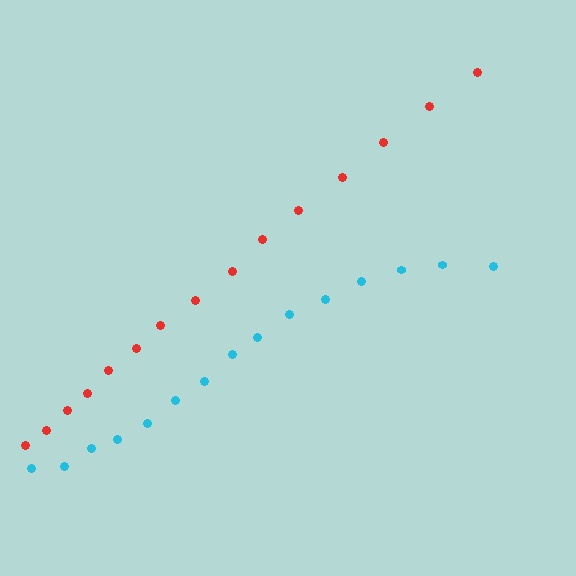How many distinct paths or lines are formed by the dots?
There are 2 distinct paths.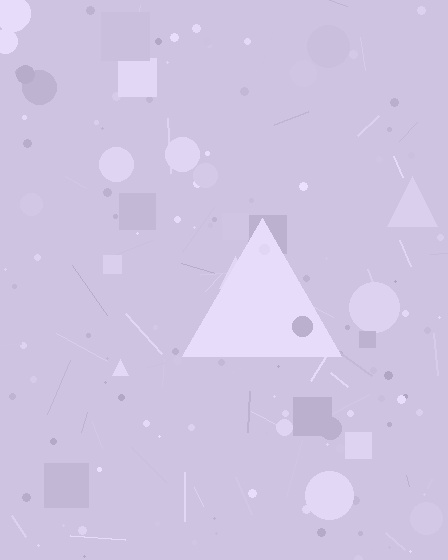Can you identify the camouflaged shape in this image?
The camouflaged shape is a triangle.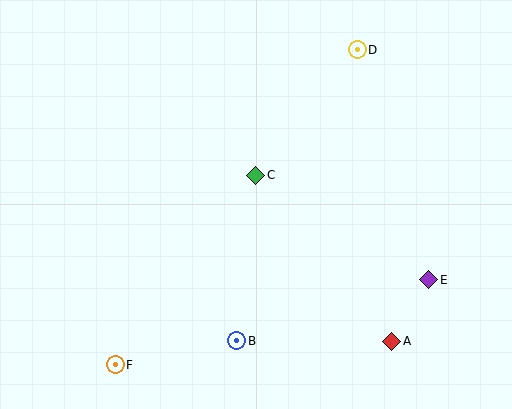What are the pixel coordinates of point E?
Point E is at (429, 280).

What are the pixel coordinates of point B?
Point B is at (237, 341).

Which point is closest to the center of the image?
Point C at (256, 175) is closest to the center.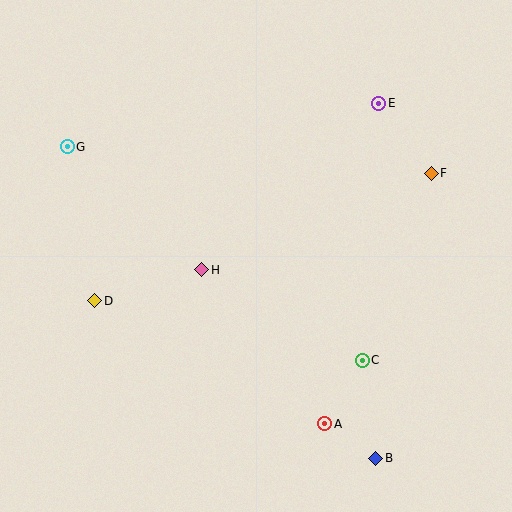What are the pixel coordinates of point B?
Point B is at (376, 458).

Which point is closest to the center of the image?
Point H at (202, 270) is closest to the center.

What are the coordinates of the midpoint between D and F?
The midpoint between D and F is at (263, 237).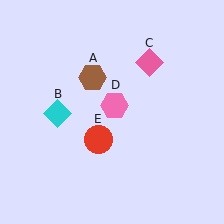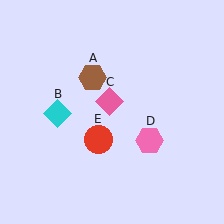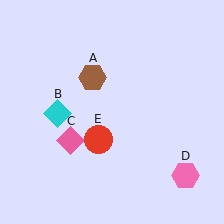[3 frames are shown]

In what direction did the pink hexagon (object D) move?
The pink hexagon (object D) moved down and to the right.